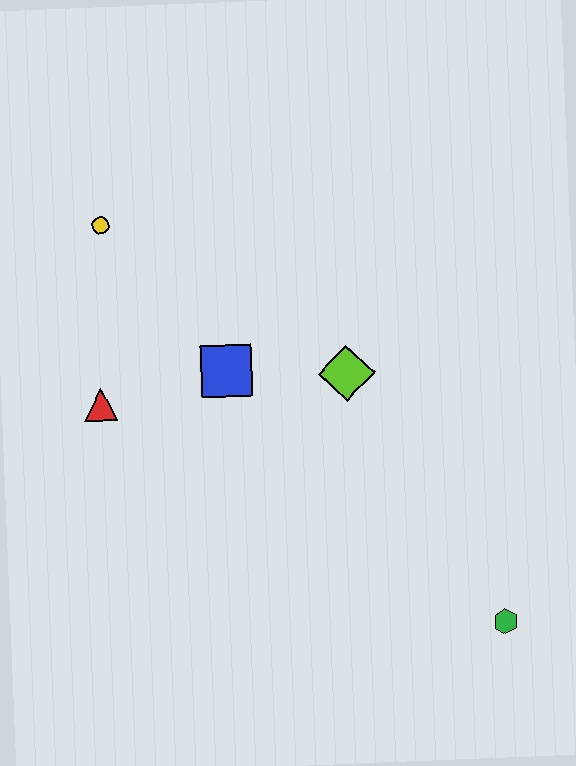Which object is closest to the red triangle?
The blue square is closest to the red triangle.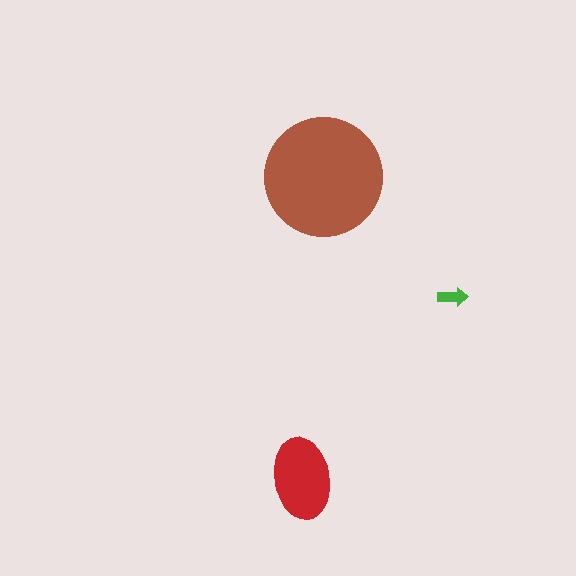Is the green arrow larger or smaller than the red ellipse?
Smaller.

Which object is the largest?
The brown circle.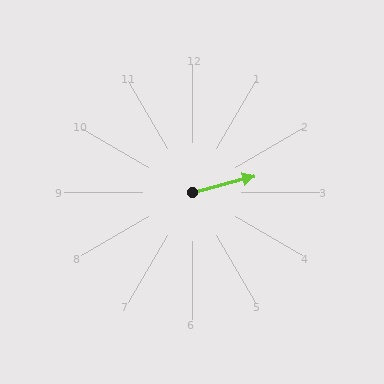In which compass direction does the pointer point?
East.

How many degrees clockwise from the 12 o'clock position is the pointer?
Approximately 76 degrees.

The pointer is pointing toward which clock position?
Roughly 3 o'clock.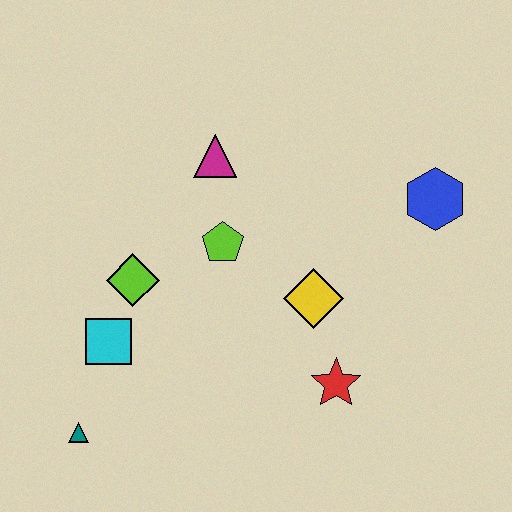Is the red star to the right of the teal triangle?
Yes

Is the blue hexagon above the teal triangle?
Yes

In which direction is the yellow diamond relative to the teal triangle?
The yellow diamond is to the right of the teal triangle.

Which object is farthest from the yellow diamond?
The teal triangle is farthest from the yellow diamond.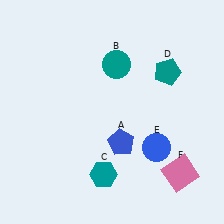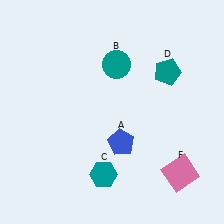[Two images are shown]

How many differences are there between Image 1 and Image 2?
There is 1 difference between the two images.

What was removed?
The blue circle (E) was removed in Image 2.